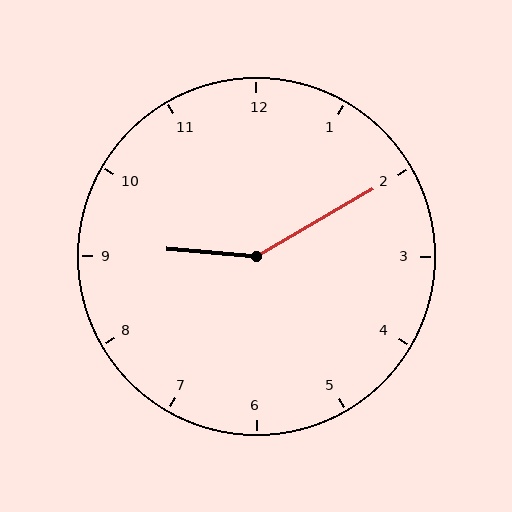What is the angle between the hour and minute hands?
Approximately 145 degrees.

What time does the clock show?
9:10.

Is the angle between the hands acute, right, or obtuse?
It is obtuse.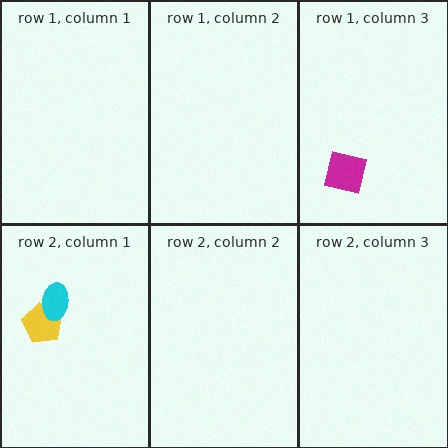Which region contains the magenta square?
The row 1, column 3 region.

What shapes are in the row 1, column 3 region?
The magenta square.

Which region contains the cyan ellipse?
The row 2, column 1 region.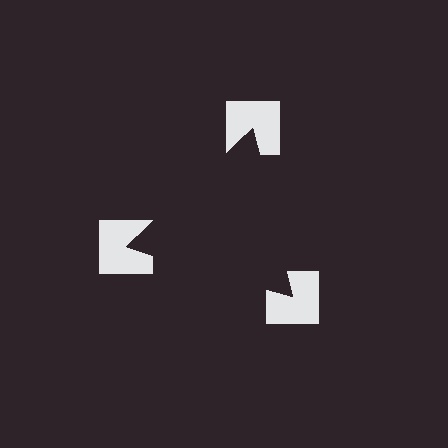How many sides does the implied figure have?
3 sides.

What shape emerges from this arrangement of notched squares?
An illusory triangle — its edges are inferred from the aligned wedge cuts in the notched squares, not physically drawn.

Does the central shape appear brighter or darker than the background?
It typically appears slightly darker than the background, even though no actual brightness change is drawn.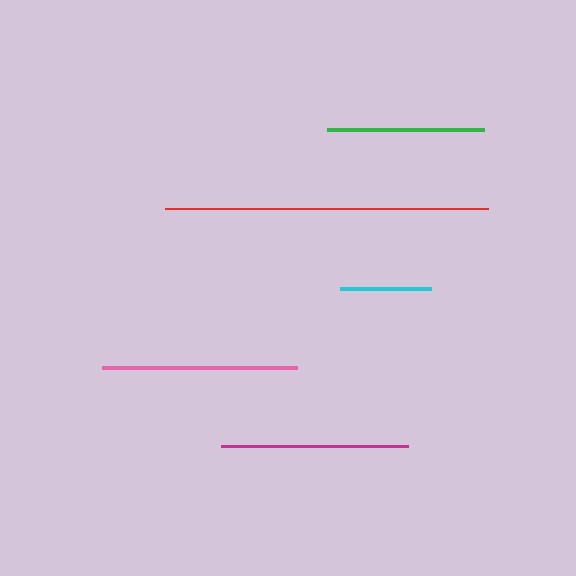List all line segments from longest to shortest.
From longest to shortest: red, pink, magenta, green, cyan.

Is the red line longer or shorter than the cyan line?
The red line is longer than the cyan line.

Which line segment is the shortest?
The cyan line is the shortest at approximately 91 pixels.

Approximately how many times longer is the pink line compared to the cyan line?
The pink line is approximately 2.1 times the length of the cyan line.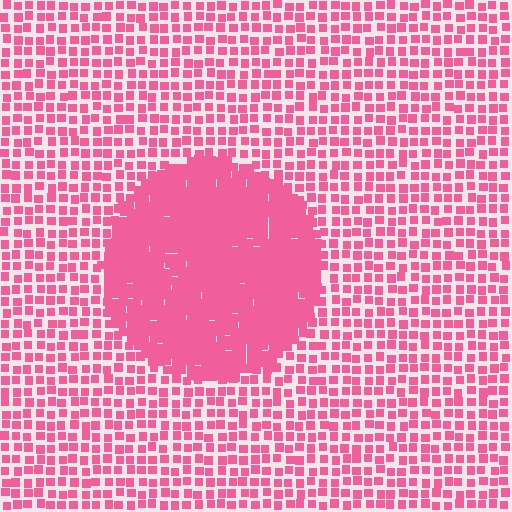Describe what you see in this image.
The image contains small pink elements arranged at two different densities. A circle-shaped region is visible where the elements are more densely packed than the surrounding area.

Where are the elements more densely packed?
The elements are more densely packed inside the circle boundary.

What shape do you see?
I see a circle.